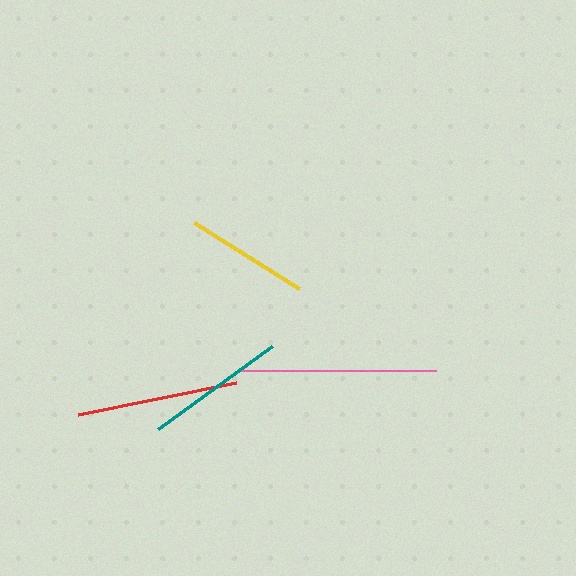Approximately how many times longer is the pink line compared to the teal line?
The pink line is approximately 1.4 times the length of the teal line.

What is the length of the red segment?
The red segment is approximately 161 pixels long.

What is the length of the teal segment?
The teal segment is approximately 141 pixels long.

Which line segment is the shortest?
The yellow line is the shortest at approximately 124 pixels.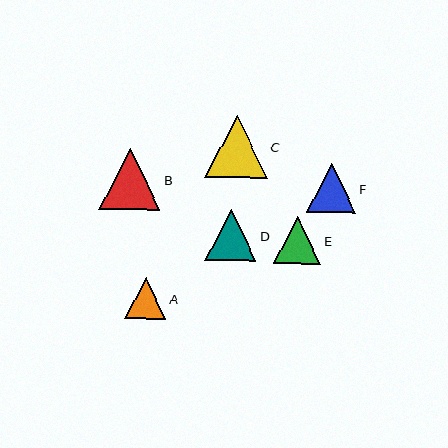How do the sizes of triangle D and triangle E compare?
Triangle D and triangle E are approximately the same size.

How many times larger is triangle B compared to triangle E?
Triangle B is approximately 1.3 times the size of triangle E.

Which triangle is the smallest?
Triangle A is the smallest with a size of approximately 42 pixels.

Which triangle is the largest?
Triangle C is the largest with a size of approximately 63 pixels.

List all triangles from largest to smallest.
From largest to smallest: C, B, D, F, E, A.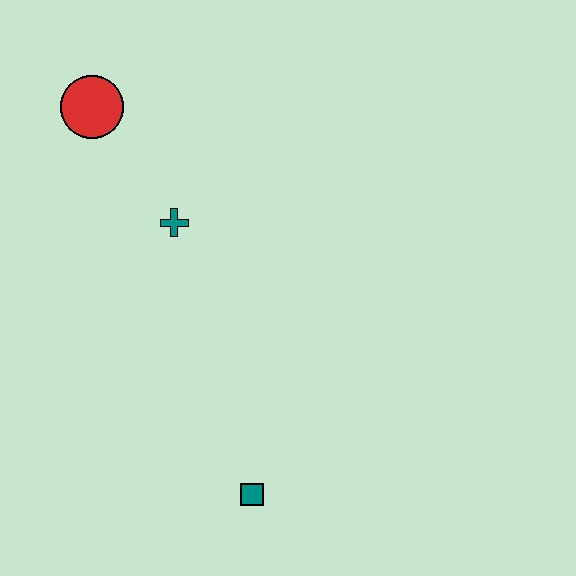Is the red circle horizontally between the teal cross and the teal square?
No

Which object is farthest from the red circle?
The teal square is farthest from the red circle.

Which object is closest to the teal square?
The teal cross is closest to the teal square.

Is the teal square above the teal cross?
No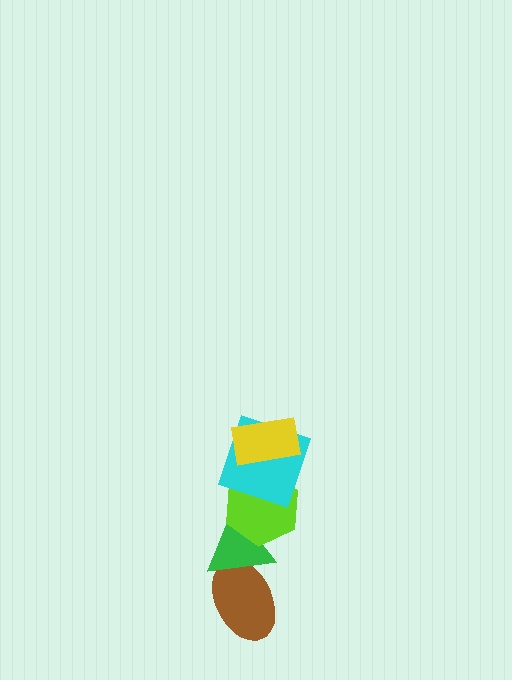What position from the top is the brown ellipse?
The brown ellipse is 5th from the top.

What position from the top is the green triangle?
The green triangle is 4th from the top.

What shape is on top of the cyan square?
The yellow rectangle is on top of the cyan square.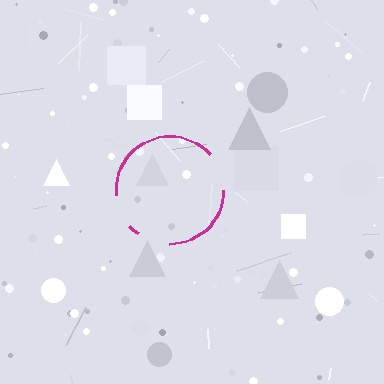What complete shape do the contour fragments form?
The contour fragments form a circle.